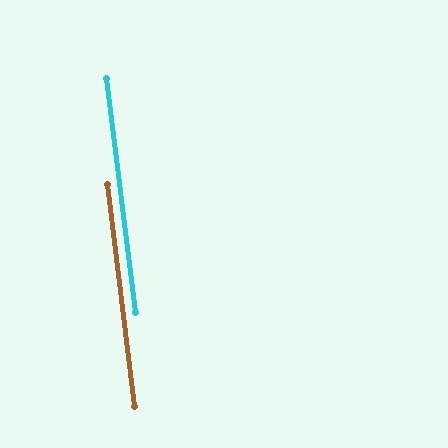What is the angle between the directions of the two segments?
Approximately 0 degrees.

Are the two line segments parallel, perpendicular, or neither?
Parallel — their directions differ by only 0.2°.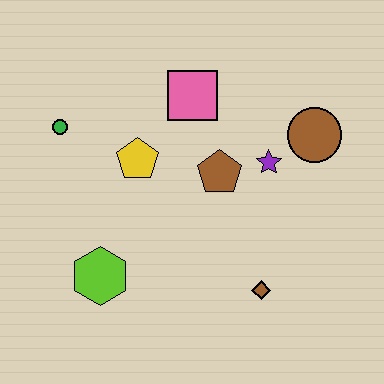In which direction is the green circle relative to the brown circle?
The green circle is to the left of the brown circle.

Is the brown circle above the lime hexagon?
Yes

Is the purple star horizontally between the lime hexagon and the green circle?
No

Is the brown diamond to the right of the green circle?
Yes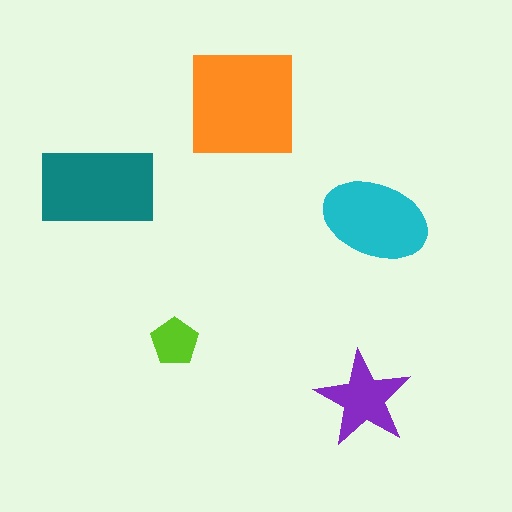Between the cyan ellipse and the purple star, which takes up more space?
The cyan ellipse.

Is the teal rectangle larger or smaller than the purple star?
Larger.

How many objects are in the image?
There are 5 objects in the image.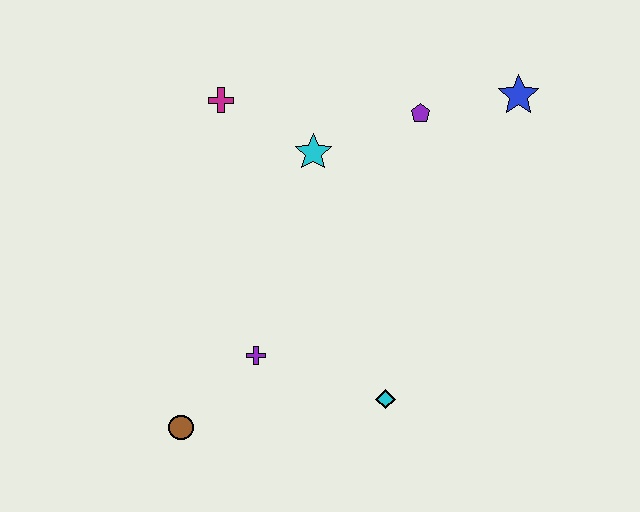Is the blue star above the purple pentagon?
Yes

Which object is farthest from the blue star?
The brown circle is farthest from the blue star.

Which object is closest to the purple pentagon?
The blue star is closest to the purple pentagon.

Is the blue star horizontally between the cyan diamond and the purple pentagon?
No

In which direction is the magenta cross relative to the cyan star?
The magenta cross is to the left of the cyan star.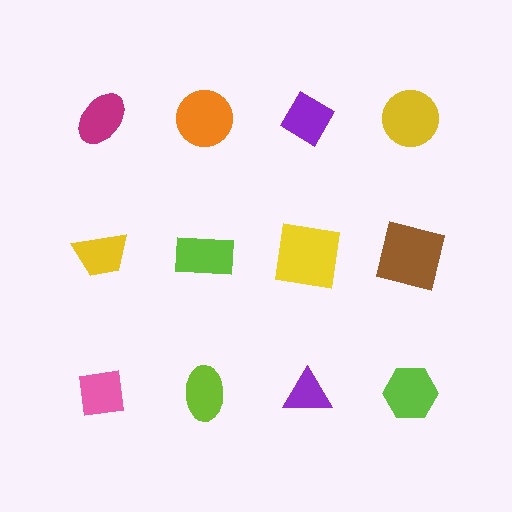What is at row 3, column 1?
A pink square.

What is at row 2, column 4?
A brown square.